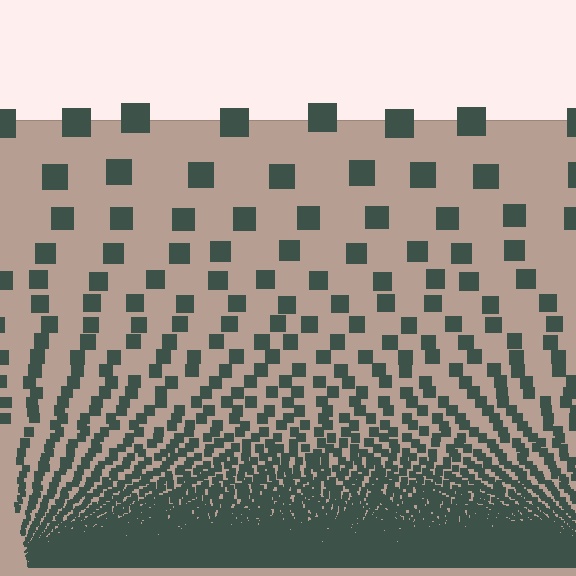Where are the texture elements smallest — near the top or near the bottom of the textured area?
Near the bottom.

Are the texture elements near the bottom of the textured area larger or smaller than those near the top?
Smaller. The gradient is inverted — elements near the bottom are smaller and denser.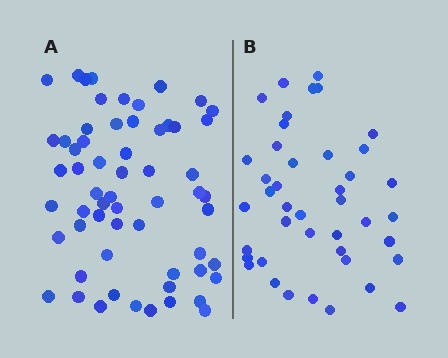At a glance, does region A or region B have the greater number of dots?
Region A (the left region) has more dots.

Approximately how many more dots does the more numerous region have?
Region A has approximately 20 more dots than region B.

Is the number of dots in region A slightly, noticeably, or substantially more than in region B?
Region A has noticeably more, but not dramatically so. The ratio is roughly 1.4 to 1.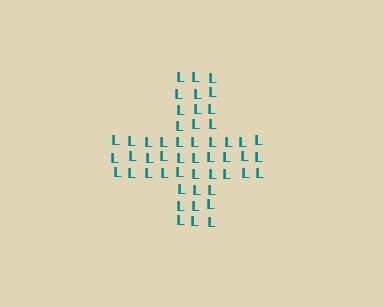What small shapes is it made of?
It is made of small letter L's.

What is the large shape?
The large shape is a cross.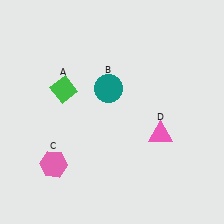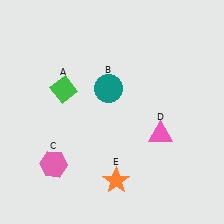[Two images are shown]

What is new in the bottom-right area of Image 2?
An orange star (E) was added in the bottom-right area of Image 2.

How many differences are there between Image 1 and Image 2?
There is 1 difference between the two images.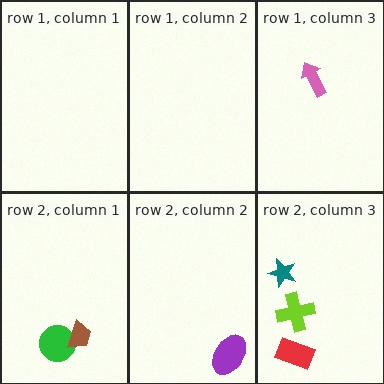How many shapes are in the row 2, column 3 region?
3.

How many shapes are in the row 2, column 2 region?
1.